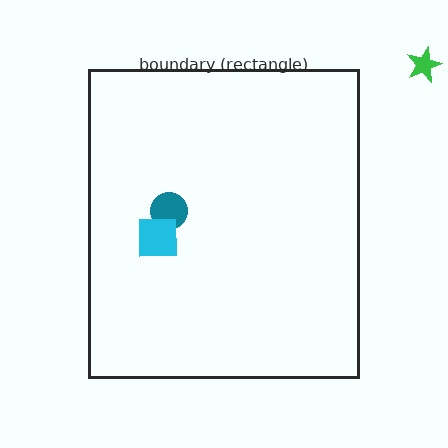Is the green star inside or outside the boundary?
Outside.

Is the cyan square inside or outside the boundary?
Inside.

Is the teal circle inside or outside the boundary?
Inside.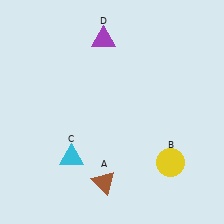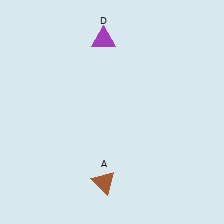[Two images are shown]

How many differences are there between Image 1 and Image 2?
There are 2 differences between the two images.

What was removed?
The yellow circle (B), the cyan triangle (C) were removed in Image 2.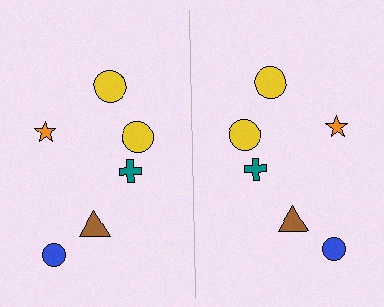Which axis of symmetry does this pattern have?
The pattern has a vertical axis of symmetry running through the center of the image.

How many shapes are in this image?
There are 12 shapes in this image.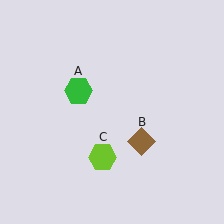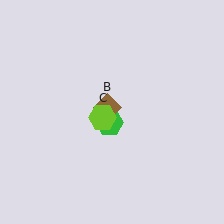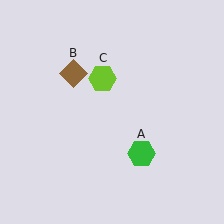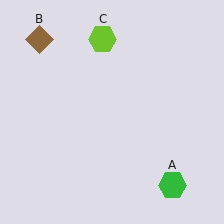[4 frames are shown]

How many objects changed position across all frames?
3 objects changed position: green hexagon (object A), brown diamond (object B), lime hexagon (object C).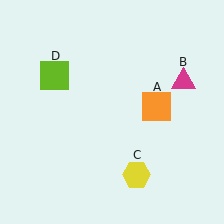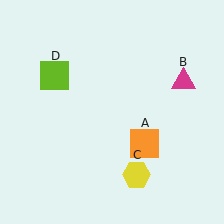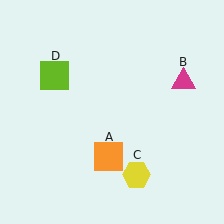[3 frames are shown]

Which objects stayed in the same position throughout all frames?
Magenta triangle (object B) and yellow hexagon (object C) and lime square (object D) remained stationary.